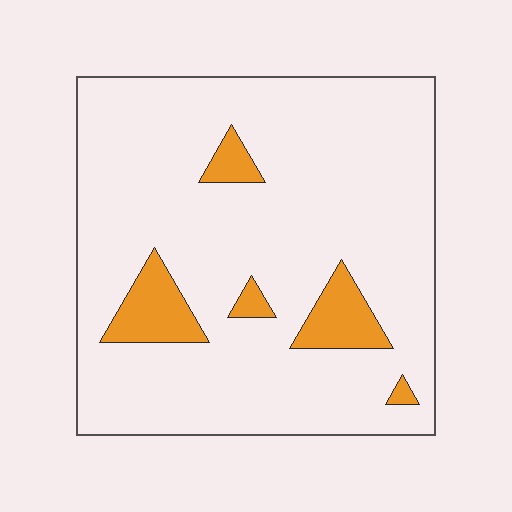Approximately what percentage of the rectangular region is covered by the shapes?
Approximately 10%.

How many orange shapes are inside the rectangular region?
5.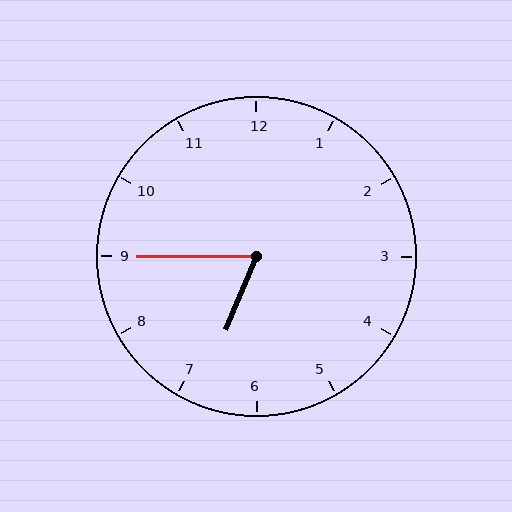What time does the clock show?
6:45.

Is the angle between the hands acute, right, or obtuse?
It is acute.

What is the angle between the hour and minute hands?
Approximately 68 degrees.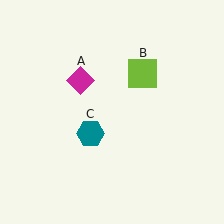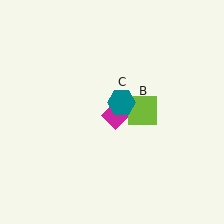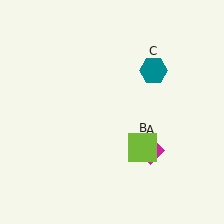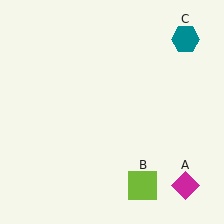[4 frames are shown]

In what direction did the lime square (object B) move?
The lime square (object B) moved down.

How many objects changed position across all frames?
3 objects changed position: magenta diamond (object A), lime square (object B), teal hexagon (object C).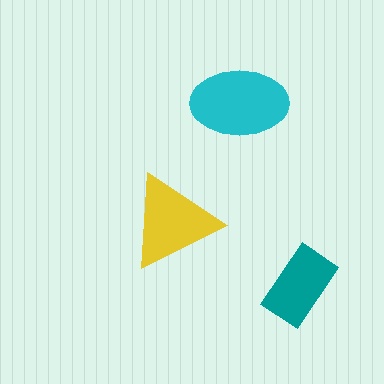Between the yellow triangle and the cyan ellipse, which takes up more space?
The cyan ellipse.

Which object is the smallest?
The teal rectangle.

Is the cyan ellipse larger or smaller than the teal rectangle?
Larger.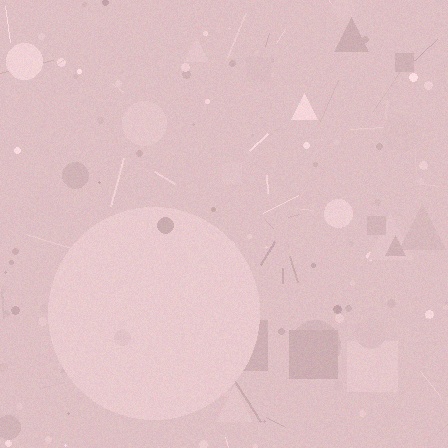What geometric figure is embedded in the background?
A circle is embedded in the background.